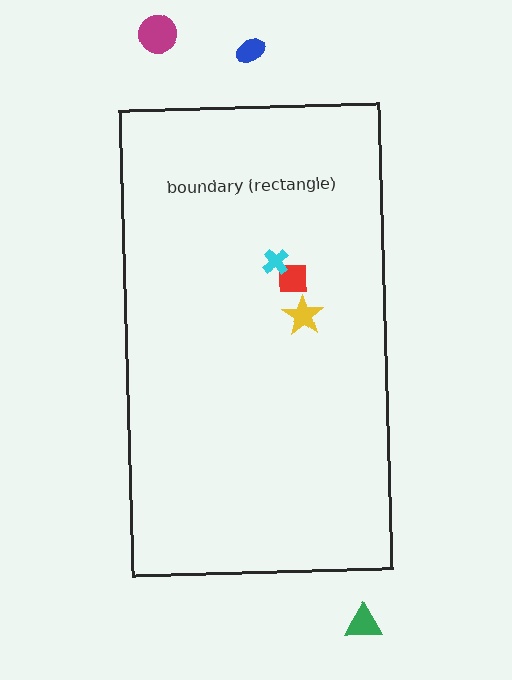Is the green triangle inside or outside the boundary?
Outside.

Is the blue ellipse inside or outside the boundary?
Outside.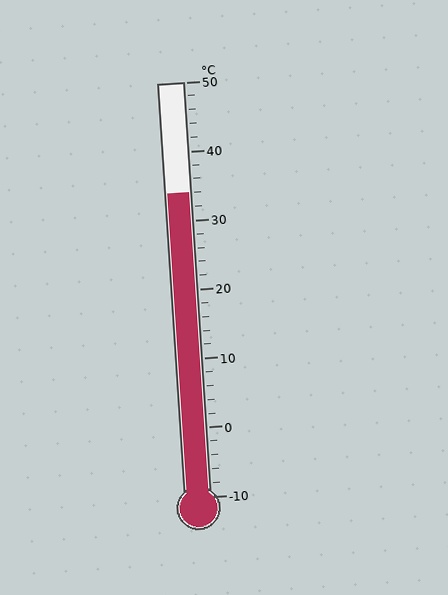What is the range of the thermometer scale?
The thermometer scale ranges from -10°C to 50°C.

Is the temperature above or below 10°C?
The temperature is above 10°C.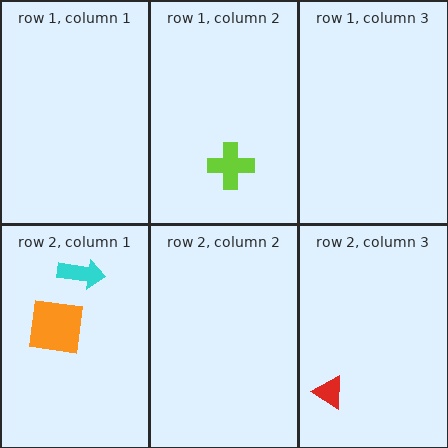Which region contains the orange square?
The row 2, column 1 region.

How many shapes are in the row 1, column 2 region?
1.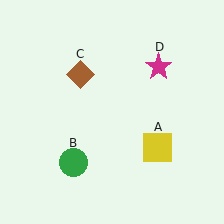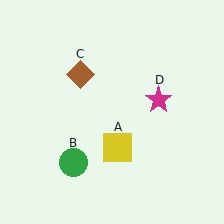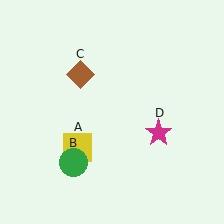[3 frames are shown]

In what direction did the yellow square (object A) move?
The yellow square (object A) moved left.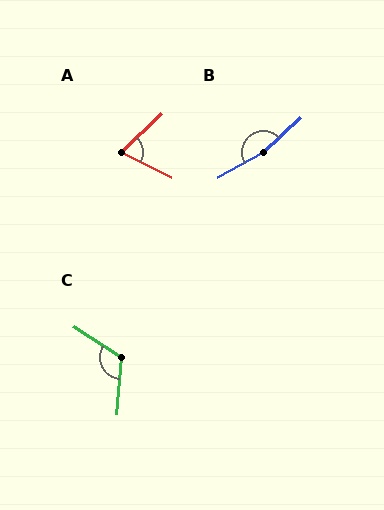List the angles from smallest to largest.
A (70°), C (118°), B (166°).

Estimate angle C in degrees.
Approximately 118 degrees.